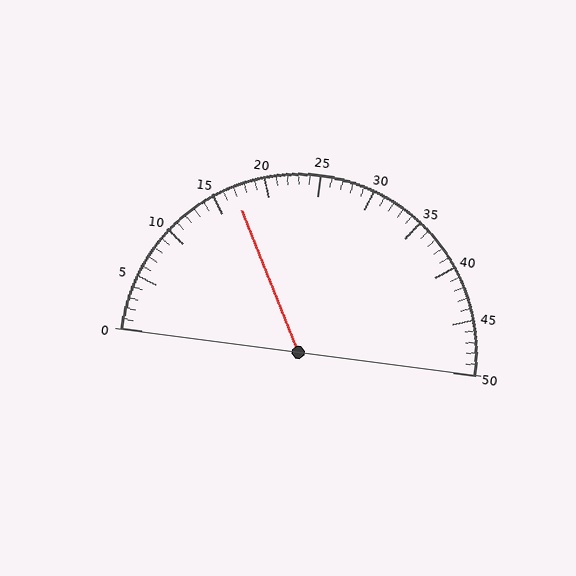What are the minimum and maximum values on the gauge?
The gauge ranges from 0 to 50.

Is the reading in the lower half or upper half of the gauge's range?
The reading is in the lower half of the range (0 to 50).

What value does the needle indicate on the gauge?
The needle indicates approximately 17.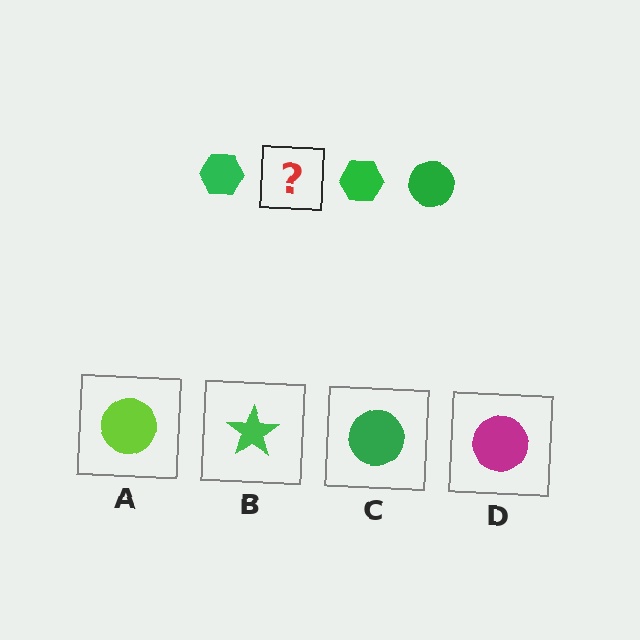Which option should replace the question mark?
Option C.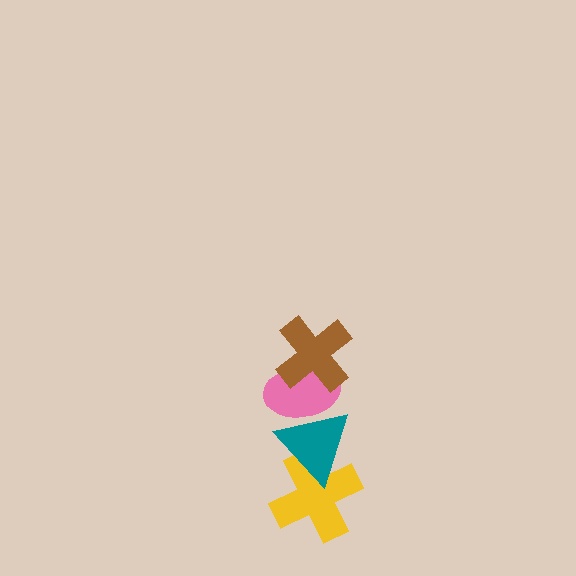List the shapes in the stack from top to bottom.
From top to bottom: the brown cross, the pink ellipse, the teal triangle, the yellow cross.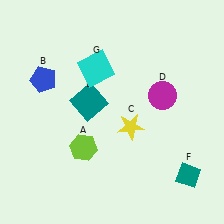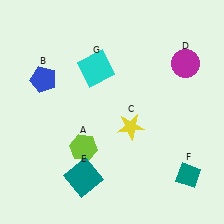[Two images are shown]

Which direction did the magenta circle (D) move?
The magenta circle (D) moved up.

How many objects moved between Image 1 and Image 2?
2 objects moved between the two images.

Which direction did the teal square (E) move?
The teal square (E) moved down.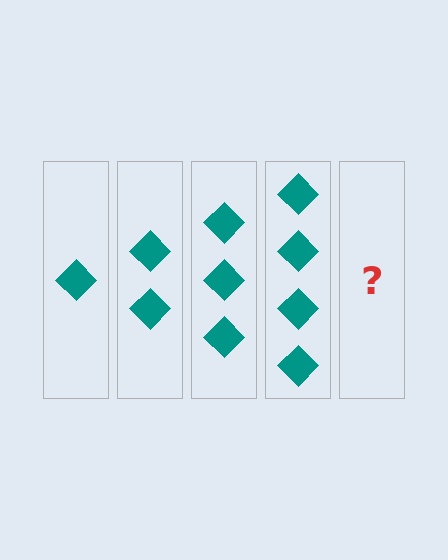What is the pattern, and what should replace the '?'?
The pattern is that each step adds one more diamond. The '?' should be 5 diamonds.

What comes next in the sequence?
The next element should be 5 diamonds.